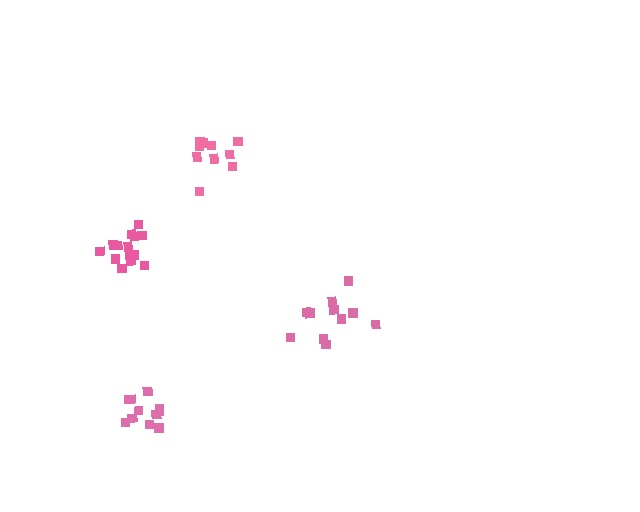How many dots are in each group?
Group 1: 10 dots, Group 2: 11 dots, Group 3: 15 dots, Group 4: 11 dots (47 total).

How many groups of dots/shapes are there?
There are 4 groups.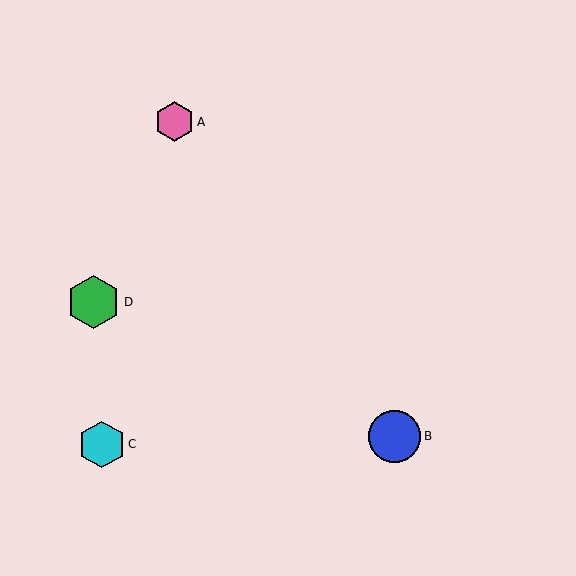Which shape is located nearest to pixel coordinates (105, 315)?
The green hexagon (labeled D) at (94, 302) is nearest to that location.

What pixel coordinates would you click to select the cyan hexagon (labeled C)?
Click at (102, 444) to select the cyan hexagon C.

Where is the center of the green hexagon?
The center of the green hexagon is at (94, 302).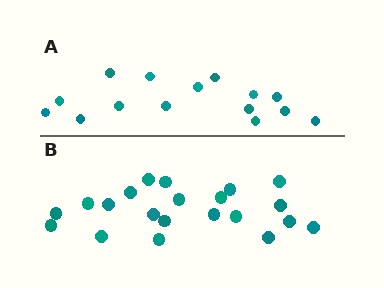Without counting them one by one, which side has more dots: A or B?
Region B (the bottom region) has more dots.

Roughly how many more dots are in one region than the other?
Region B has about 6 more dots than region A.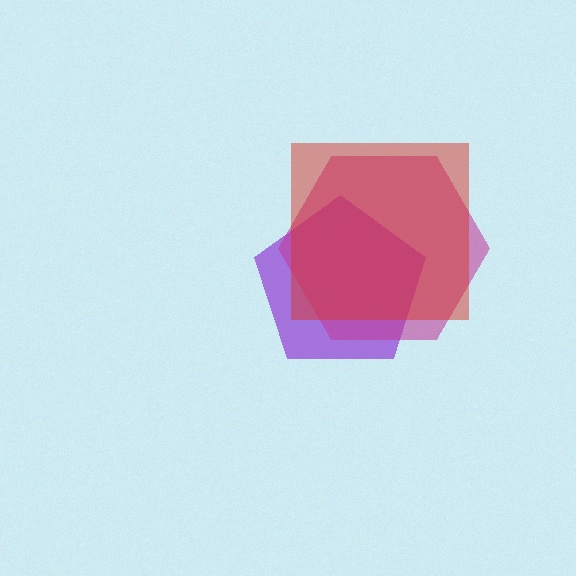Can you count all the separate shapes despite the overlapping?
Yes, there are 3 separate shapes.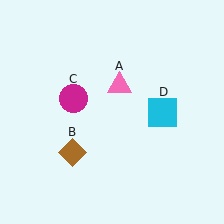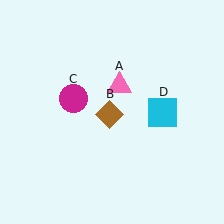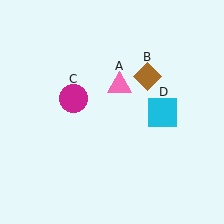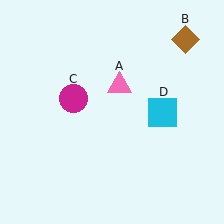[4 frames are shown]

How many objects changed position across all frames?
1 object changed position: brown diamond (object B).